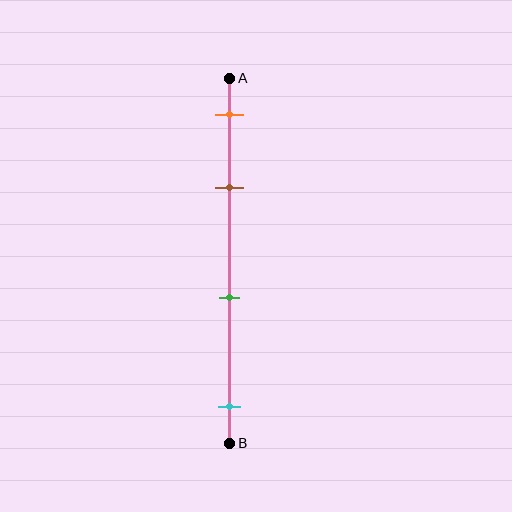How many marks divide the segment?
There are 4 marks dividing the segment.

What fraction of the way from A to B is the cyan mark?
The cyan mark is approximately 90% (0.9) of the way from A to B.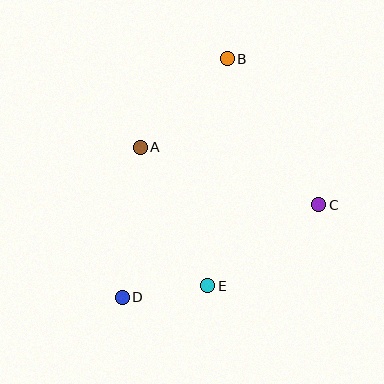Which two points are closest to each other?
Points D and E are closest to each other.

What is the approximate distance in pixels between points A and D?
The distance between A and D is approximately 151 pixels.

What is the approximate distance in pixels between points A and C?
The distance between A and C is approximately 188 pixels.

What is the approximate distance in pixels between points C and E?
The distance between C and E is approximately 138 pixels.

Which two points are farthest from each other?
Points B and D are farthest from each other.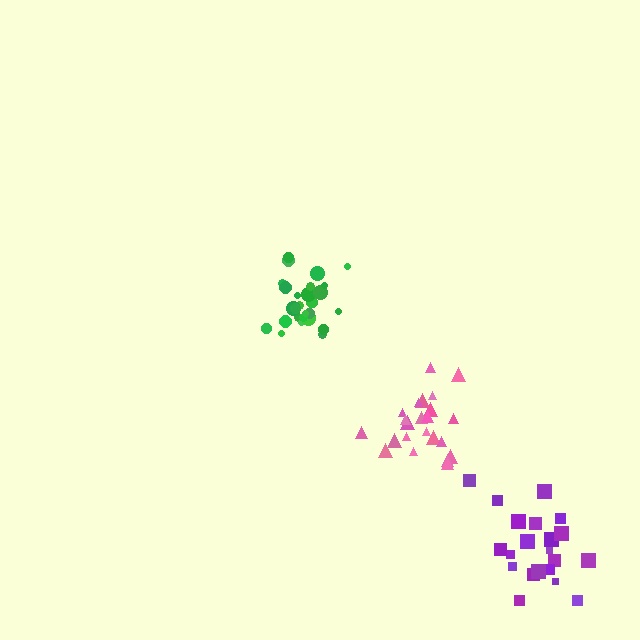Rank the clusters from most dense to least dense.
green, pink, purple.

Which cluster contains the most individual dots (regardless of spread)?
Green (30).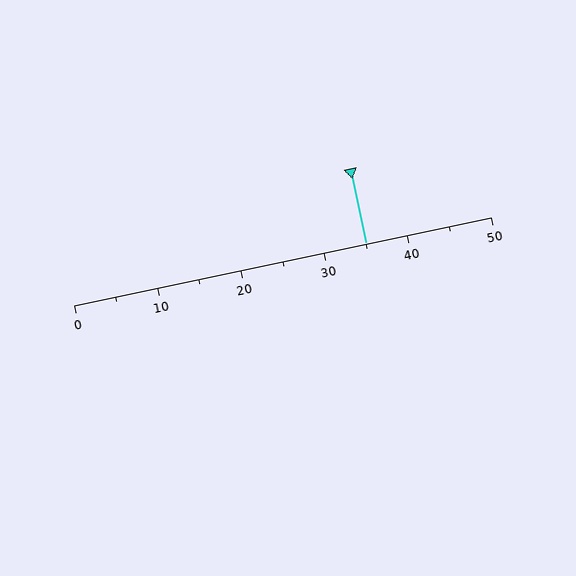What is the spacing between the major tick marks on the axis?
The major ticks are spaced 10 apart.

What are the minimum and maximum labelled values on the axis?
The axis runs from 0 to 50.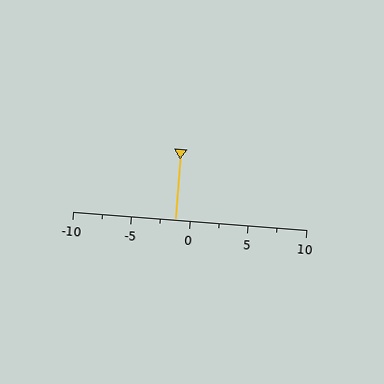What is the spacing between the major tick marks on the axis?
The major ticks are spaced 5 apart.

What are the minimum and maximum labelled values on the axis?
The axis runs from -10 to 10.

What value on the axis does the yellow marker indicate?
The marker indicates approximately -1.2.